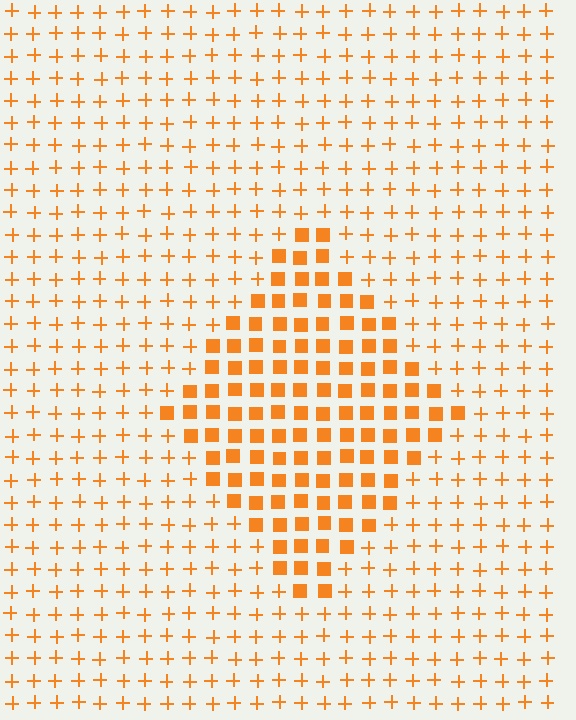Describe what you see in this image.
The image is filled with small orange elements arranged in a uniform grid. A diamond-shaped region contains squares, while the surrounding area contains plus signs. The boundary is defined purely by the change in element shape.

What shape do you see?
I see a diamond.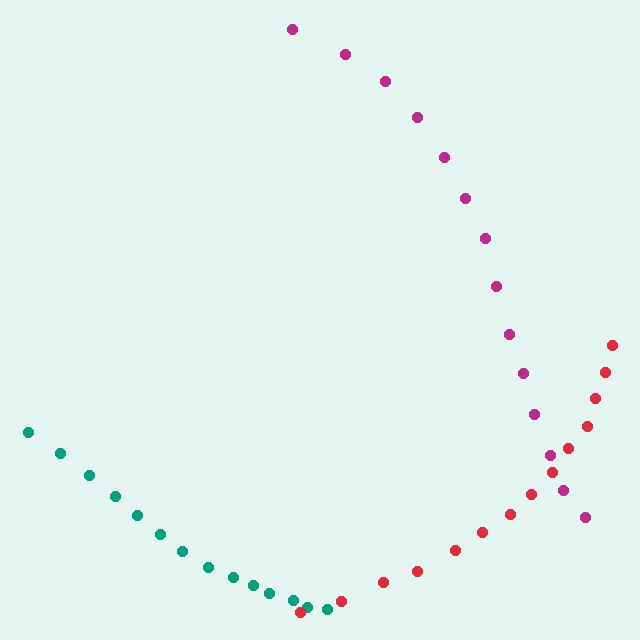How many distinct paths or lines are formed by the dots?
There are 3 distinct paths.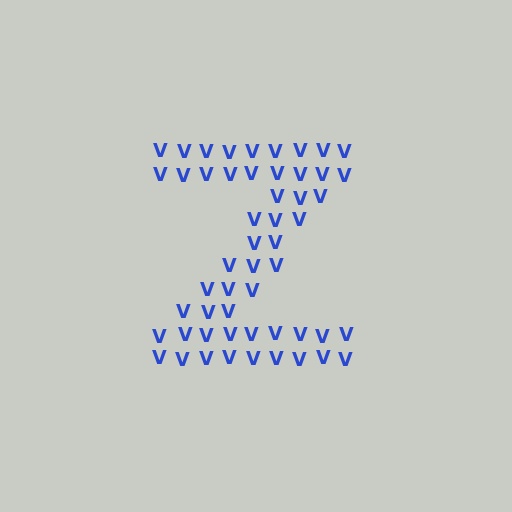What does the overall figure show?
The overall figure shows the letter Z.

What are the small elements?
The small elements are letter V's.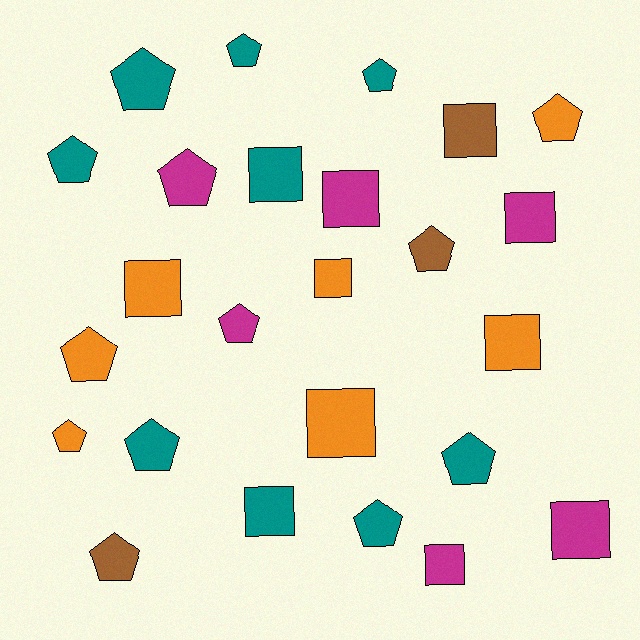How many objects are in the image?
There are 25 objects.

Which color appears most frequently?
Teal, with 9 objects.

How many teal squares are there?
There are 2 teal squares.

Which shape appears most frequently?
Pentagon, with 14 objects.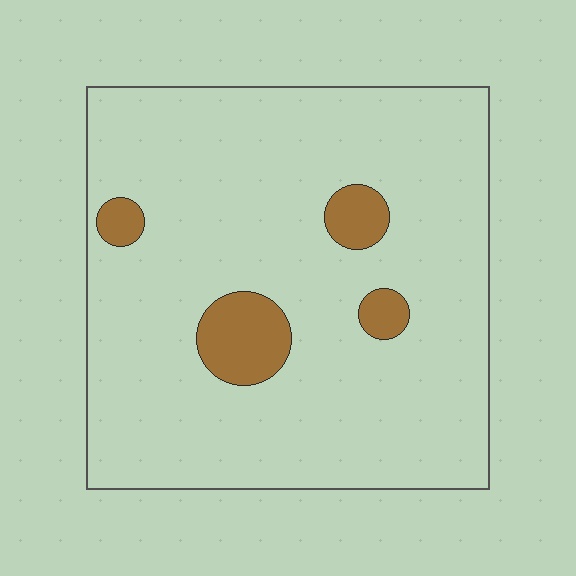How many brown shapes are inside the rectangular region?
4.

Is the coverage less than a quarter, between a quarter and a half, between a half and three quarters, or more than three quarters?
Less than a quarter.